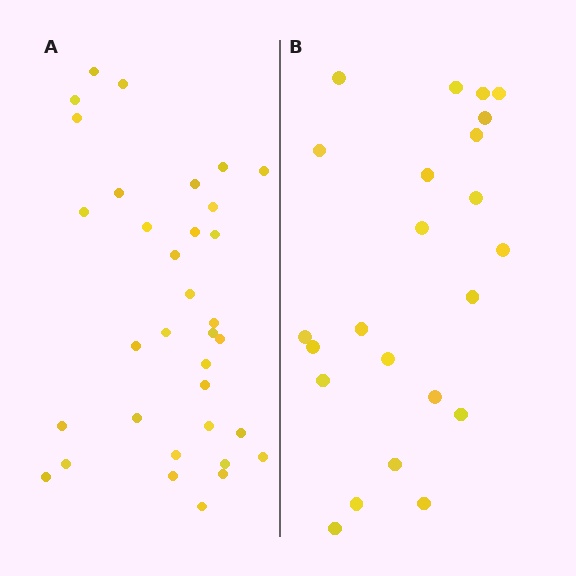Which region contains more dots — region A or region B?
Region A (the left region) has more dots.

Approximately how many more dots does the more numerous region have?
Region A has roughly 12 or so more dots than region B.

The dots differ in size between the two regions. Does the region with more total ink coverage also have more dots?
No. Region B has more total ink coverage because its dots are larger, but region A actually contains more individual dots. Total area can be misleading — the number of items is what matters here.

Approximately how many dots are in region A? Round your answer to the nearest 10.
About 30 dots. (The exact count is 34, which rounds to 30.)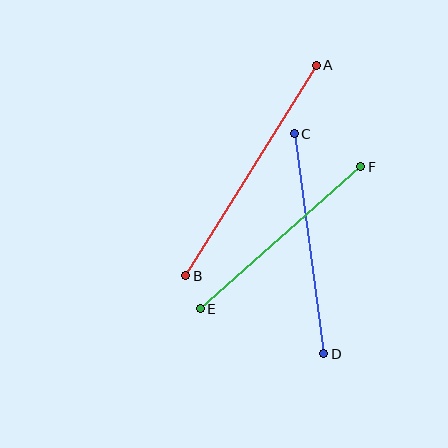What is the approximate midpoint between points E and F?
The midpoint is at approximately (280, 238) pixels.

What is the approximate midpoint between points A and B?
The midpoint is at approximately (251, 170) pixels.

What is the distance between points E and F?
The distance is approximately 214 pixels.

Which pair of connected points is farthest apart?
Points A and B are farthest apart.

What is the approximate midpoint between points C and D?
The midpoint is at approximately (309, 244) pixels.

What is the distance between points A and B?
The distance is approximately 248 pixels.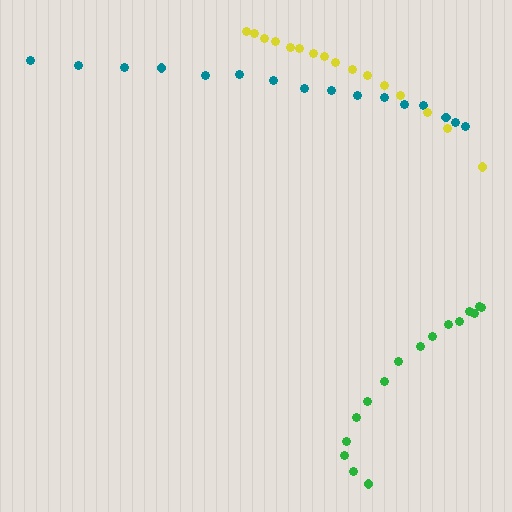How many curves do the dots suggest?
There are 3 distinct paths.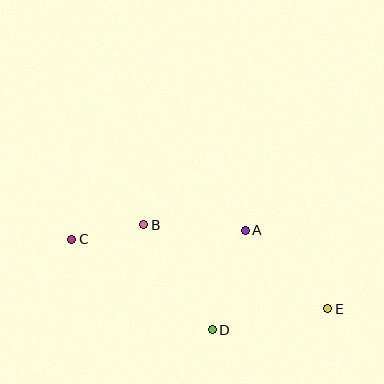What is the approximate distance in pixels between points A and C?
The distance between A and C is approximately 174 pixels.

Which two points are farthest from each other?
Points C and E are farthest from each other.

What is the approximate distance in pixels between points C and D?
The distance between C and D is approximately 167 pixels.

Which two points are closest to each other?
Points B and C are closest to each other.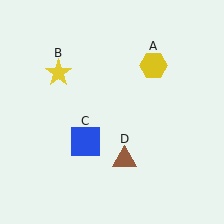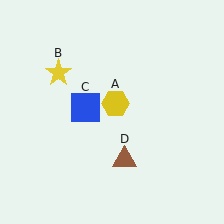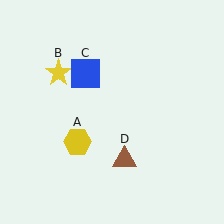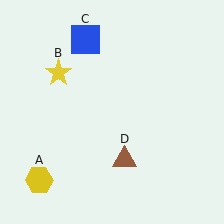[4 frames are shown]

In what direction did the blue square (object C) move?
The blue square (object C) moved up.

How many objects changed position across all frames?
2 objects changed position: yellow hexagon (object A), blue square (object C).